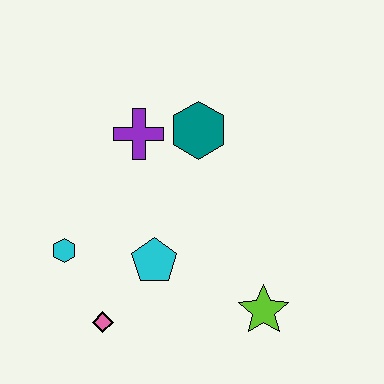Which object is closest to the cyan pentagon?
The pink diamond is closest to the cyan pentagon.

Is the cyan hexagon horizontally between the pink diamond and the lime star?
No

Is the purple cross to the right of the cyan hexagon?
Yes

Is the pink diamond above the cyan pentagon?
No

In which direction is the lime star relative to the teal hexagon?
The lime star is below the teal hexagon.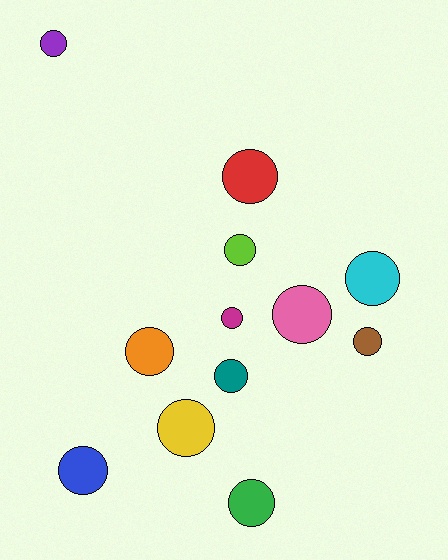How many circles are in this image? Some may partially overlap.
There are 12 circles.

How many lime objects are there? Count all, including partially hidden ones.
There is 1 lime object.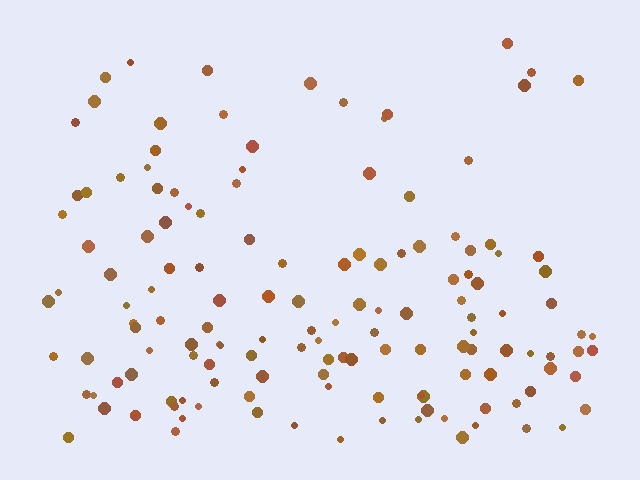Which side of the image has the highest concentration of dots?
The bottom.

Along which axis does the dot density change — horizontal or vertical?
Vertical.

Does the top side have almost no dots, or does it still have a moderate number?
Still a moderate number, just noticeably fewer than the bottom.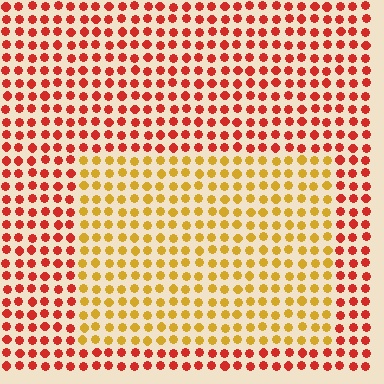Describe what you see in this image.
The image is filled with small red elements in a uniform arrangement. A rectangle-shaped region is visible where the elements are tinted to a slightly different hue, forming a subtle color boundary.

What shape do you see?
I see a rectangle.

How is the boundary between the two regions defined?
The boundary is defined purely by a slight shift in hue (about 44 degrees). Spacing, size, and orientation are identical on both sides.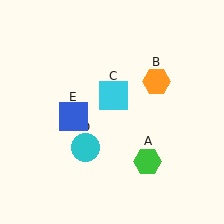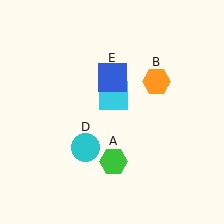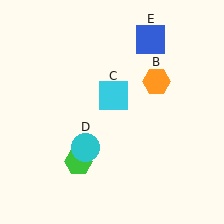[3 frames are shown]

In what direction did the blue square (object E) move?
The blue square (object E) moved up and to the right.